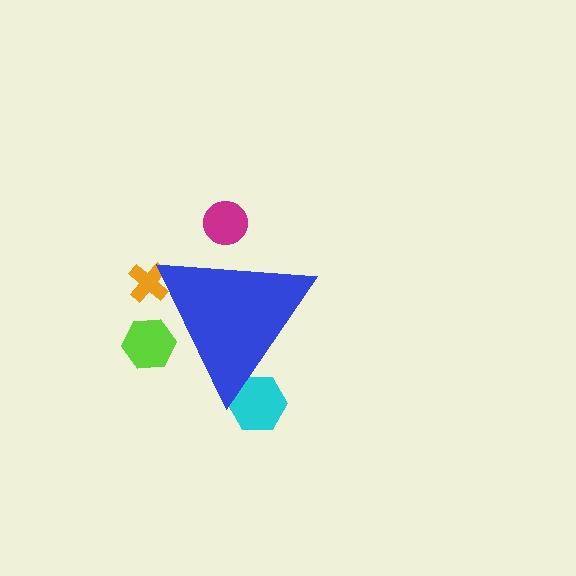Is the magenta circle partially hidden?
Yes, the magenta circle is partially hidden behind the blue triangle.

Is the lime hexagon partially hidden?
Yes, the lime hexagon is partially hidden behind the blue triangle.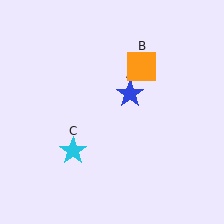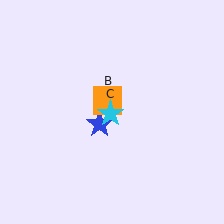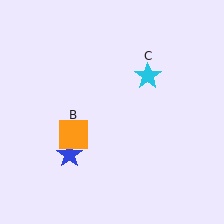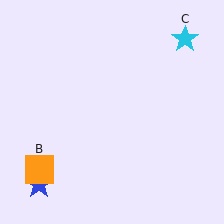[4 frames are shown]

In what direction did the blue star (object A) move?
The blue star (object A) moved down and to the left.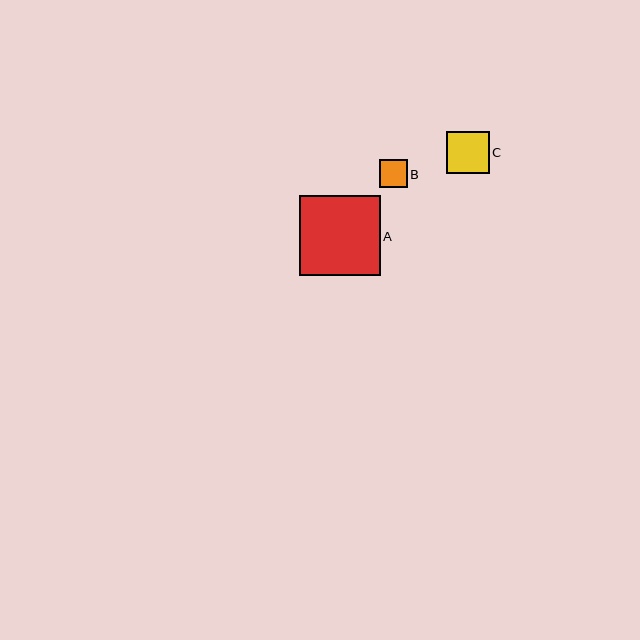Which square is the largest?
Square A is the largest with a size of approximately 80 pixels.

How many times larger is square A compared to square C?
Square A is approximately 1.9 times the size of square C.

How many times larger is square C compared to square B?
Square C is approximately 1.5 times the size of square B.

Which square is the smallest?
Square B is the smallest with a size of approximately 28 pixels.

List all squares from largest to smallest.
From largest to smallest: A, C, B.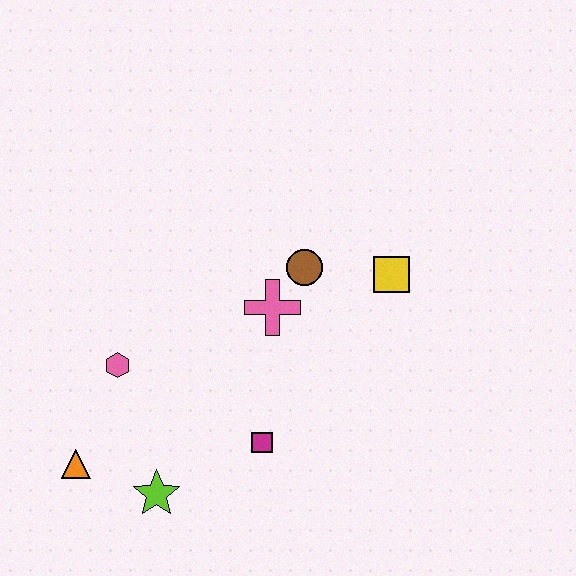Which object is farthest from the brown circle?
The orange triangle is farthest from the brown circle.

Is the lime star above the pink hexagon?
No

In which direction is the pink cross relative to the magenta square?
The pink cross is above the magenta square.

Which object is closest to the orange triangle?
The lime star is closest to the orange triangle.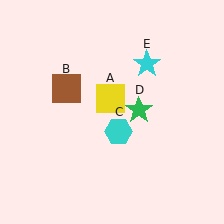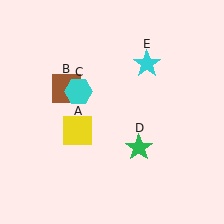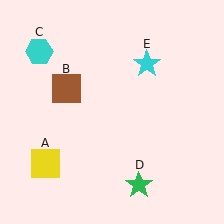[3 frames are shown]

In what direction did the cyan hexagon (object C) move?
The cyan hexagon (object C) moved up and to the left.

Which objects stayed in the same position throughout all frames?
Brown square (object B) and cyan star (object E) remained stationary.